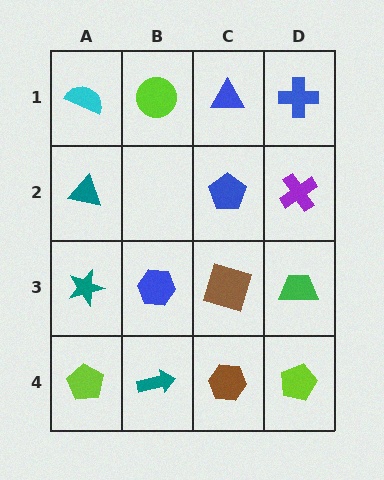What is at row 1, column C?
A blue triangle.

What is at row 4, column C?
A brown hexagon.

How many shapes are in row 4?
4 shapes.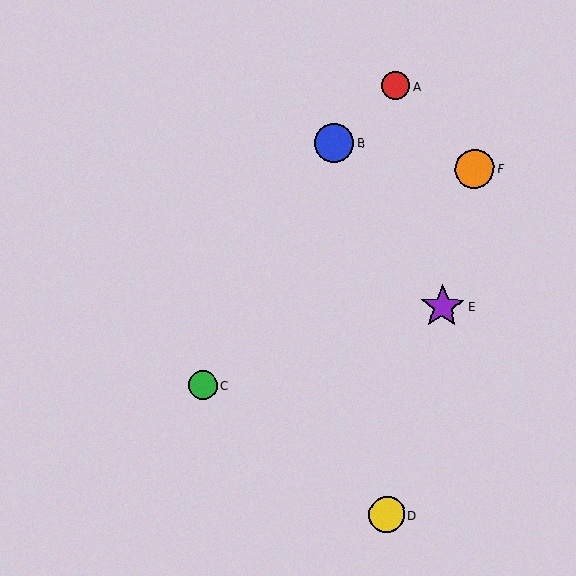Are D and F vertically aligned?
No, D is at x≈387 and F is at x≈474.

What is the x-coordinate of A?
Object A is at x≈396.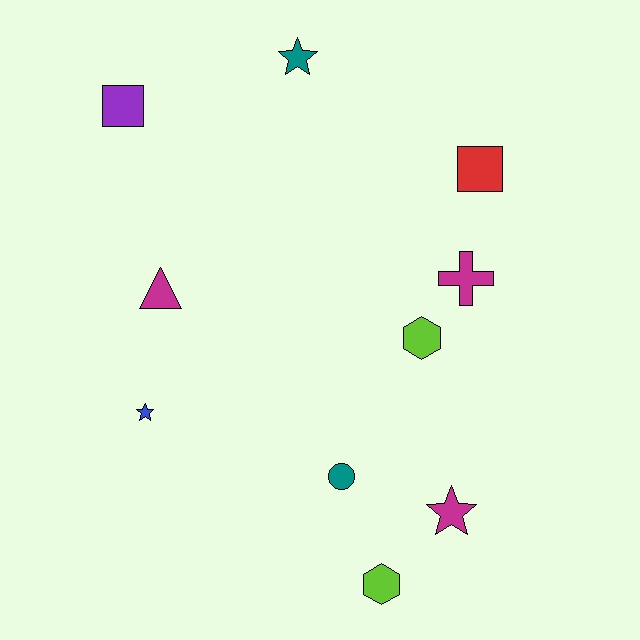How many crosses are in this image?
There is 1 cross.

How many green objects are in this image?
There are no green objects.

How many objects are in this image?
There are 10 objects.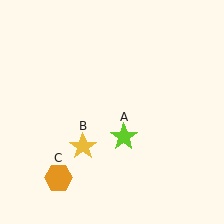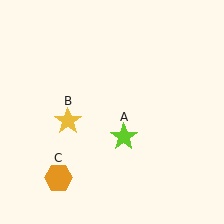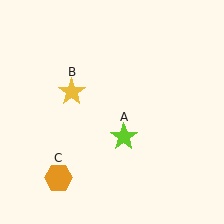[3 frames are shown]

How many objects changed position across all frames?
1 object changed position: yellow star (object B).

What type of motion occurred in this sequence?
The yellow star (object B) rotated clockwise around the center of the scene.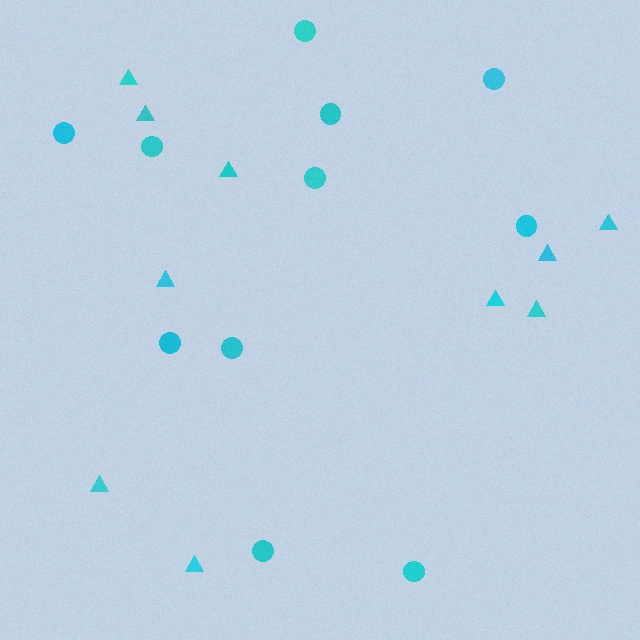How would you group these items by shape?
There are 2 groups: one group of circles (11) and one group of triangles (10).